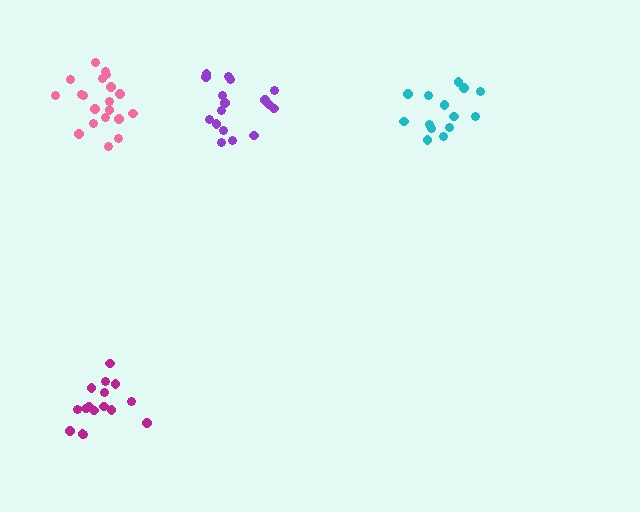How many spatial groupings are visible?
There are 4 spatial groupings.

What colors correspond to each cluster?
The clusters are colored: pink, magenta, purple, cyan.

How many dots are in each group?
Group 1: 20 dots, Group 2: 16 dots, Group 3: 17 dots, Group 4: 15 dots (68 total).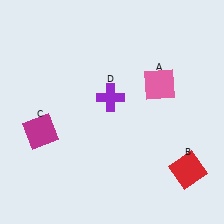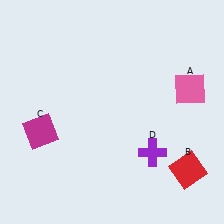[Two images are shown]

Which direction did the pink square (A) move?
The pink square (A) moved right.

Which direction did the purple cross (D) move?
The purple cross (D) moved down.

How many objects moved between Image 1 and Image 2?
2 objects moved between the two images.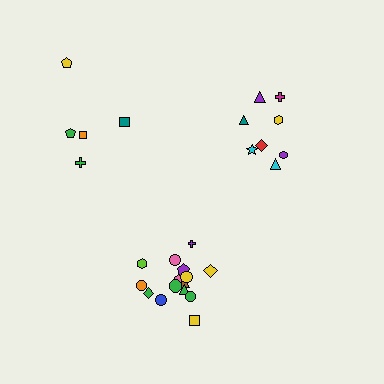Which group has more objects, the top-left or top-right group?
The top-right group.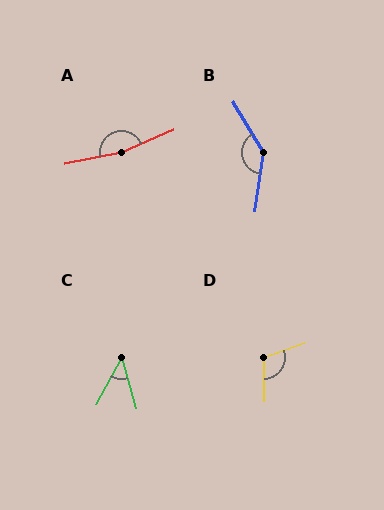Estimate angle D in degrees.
Approximately 108 degrees.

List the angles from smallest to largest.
C (45°), D (108°), B (140°), A (167°).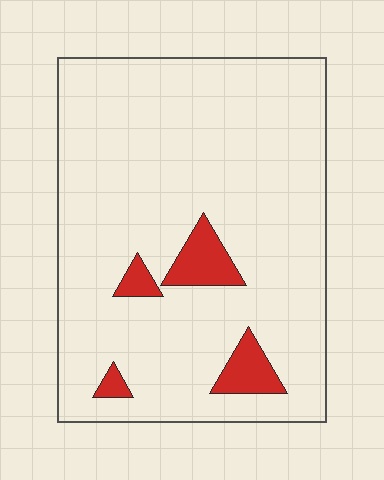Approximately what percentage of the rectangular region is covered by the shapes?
Approximately 10%.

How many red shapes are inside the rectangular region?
4.